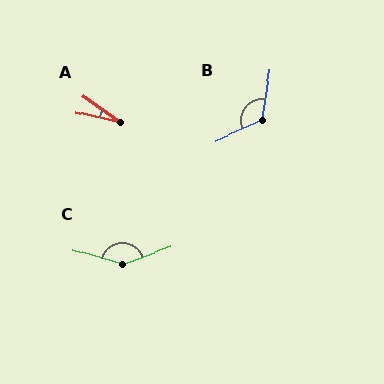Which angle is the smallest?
A, at approximately 21 degrees.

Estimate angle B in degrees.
Approximately 123 degrees.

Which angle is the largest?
C, at approximately 144 degrees.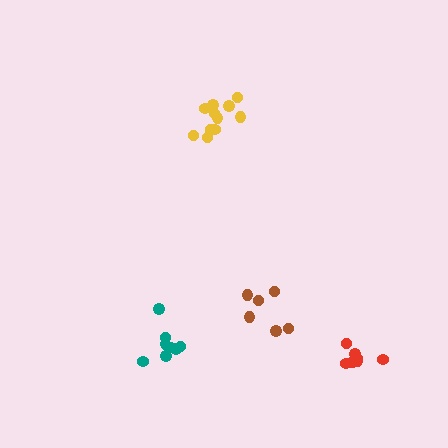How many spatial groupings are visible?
There are 4 spatial groupings.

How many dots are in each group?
Group 1: 7 dots, Group 2: 8 dots, Group 3: 12 dots, Group 4: 6 dots (33 total).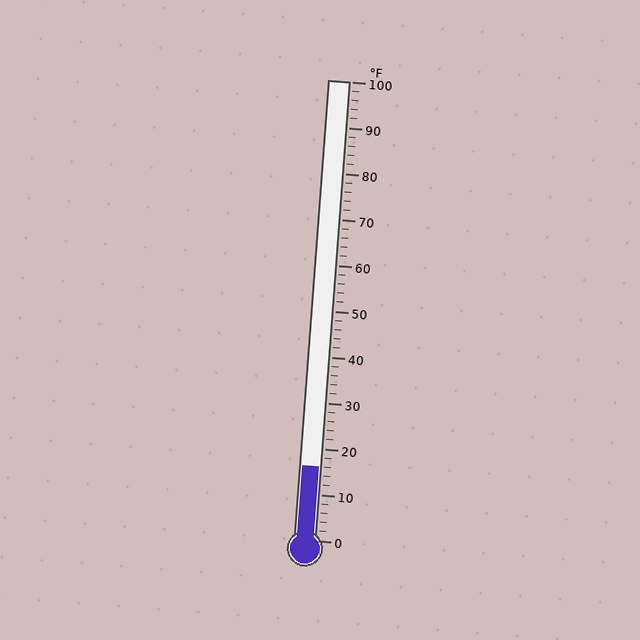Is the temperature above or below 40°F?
The temperature is below 40°F.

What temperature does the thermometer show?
The thermometer shows approximately 16°F.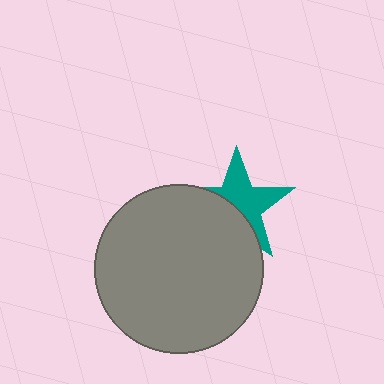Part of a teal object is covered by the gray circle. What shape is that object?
It is a star.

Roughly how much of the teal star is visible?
About half of it is visible (roughly 54%).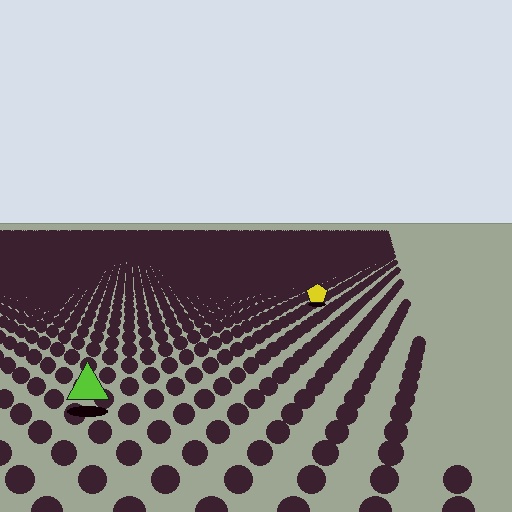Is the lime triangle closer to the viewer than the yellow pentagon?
Yes. The lime triangle is closer — you can tell from the texture gradient: the ground texture is coarser near it.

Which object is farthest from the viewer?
The yellow pentagon is farthest from the viewer. It appears smaller and the ground texture around it is denser.